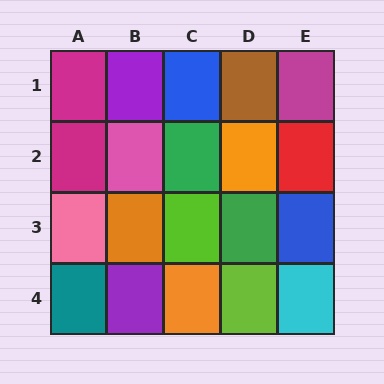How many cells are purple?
2 cells are purple.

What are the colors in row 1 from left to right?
Magenta, purple, blue, brown, magenta.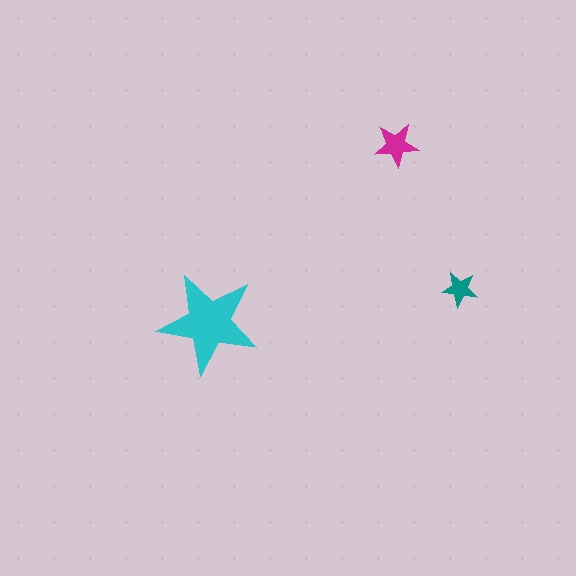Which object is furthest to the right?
The teal star is rightmost.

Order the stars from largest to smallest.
the cyan one, the magenta one, the teal one.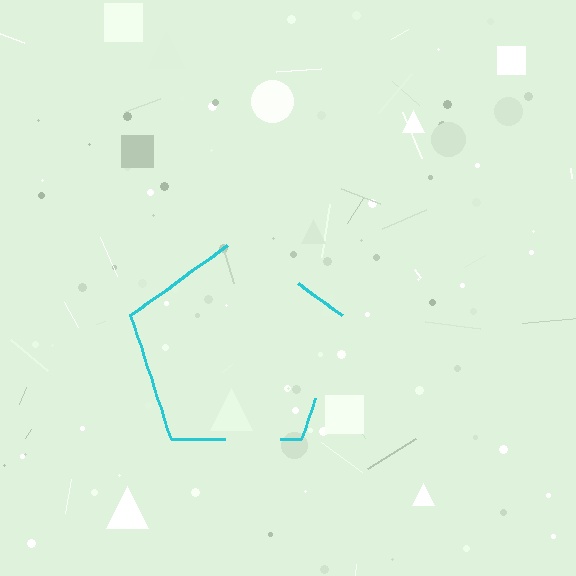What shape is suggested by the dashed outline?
The dashed outline suggests a pentagon.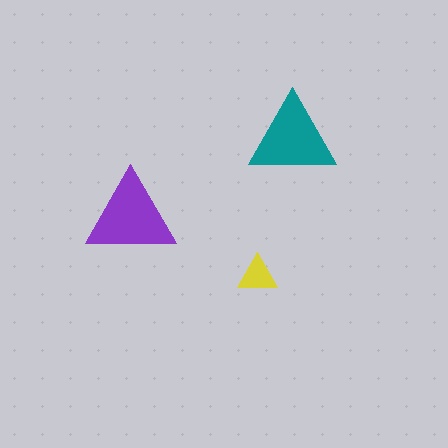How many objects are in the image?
There are 3 objects in the image.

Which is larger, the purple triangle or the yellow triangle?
The purple one.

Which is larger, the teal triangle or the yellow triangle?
The teal one.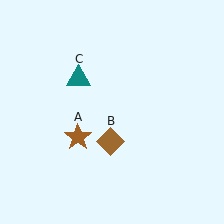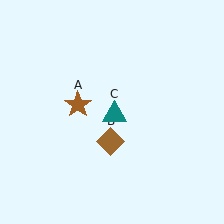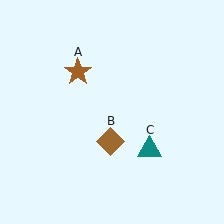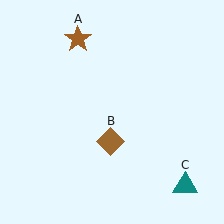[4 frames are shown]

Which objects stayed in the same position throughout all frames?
Brown diamond (object B) remained stationary.